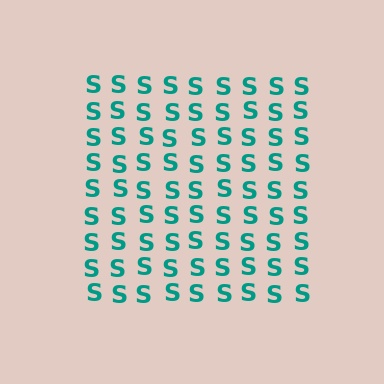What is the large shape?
The large shape is a square.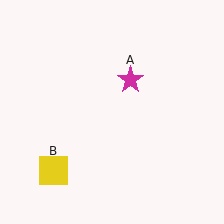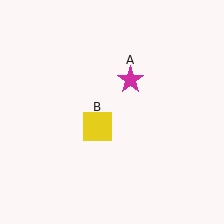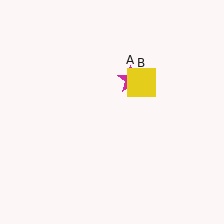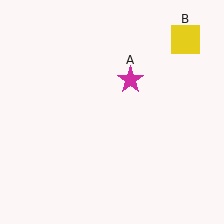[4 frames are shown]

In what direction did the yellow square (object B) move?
The yellow square (object B) moved up and to the right.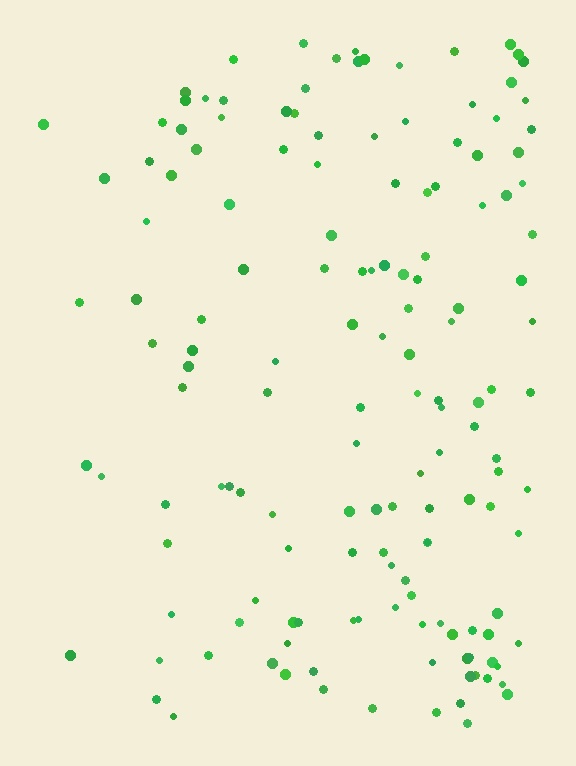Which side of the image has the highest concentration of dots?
The right.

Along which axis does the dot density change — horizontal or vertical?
Horizontal.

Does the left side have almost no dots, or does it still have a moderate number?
Still a moderate number, just noticeably fewer than the right.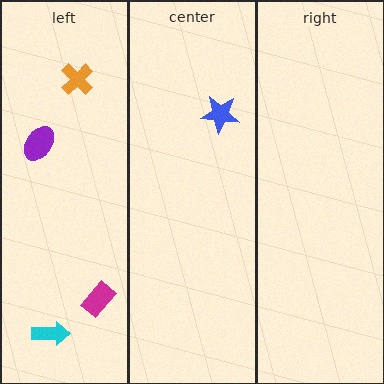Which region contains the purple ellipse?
The left region.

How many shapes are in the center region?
1.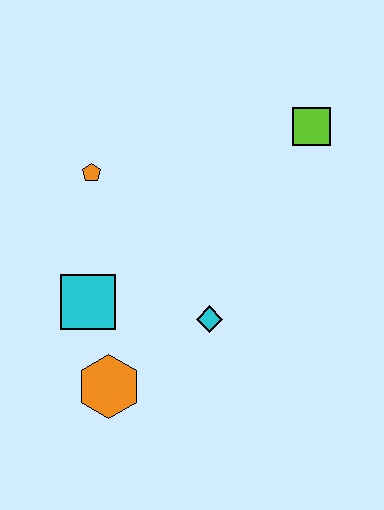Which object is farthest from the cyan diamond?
The lime square is farthest from the cyan diamond.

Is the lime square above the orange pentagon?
Yes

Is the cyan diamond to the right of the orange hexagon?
Yes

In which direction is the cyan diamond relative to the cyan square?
The cyan diamond is to the right of the cyan square.